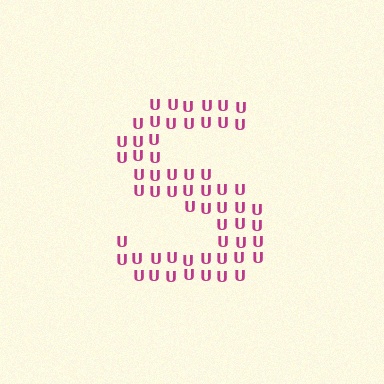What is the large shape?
The large shape is the letter S.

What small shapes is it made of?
It is made of small letter U's.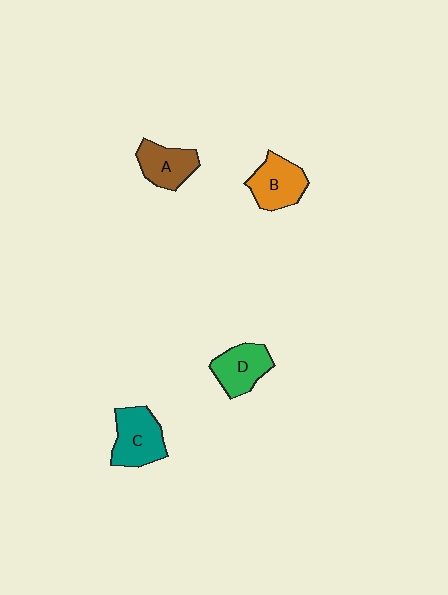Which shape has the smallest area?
Shape A (brown).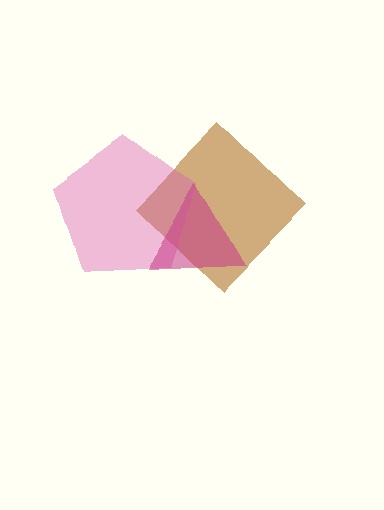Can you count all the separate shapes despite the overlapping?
Yes, there are 3 separate shapes.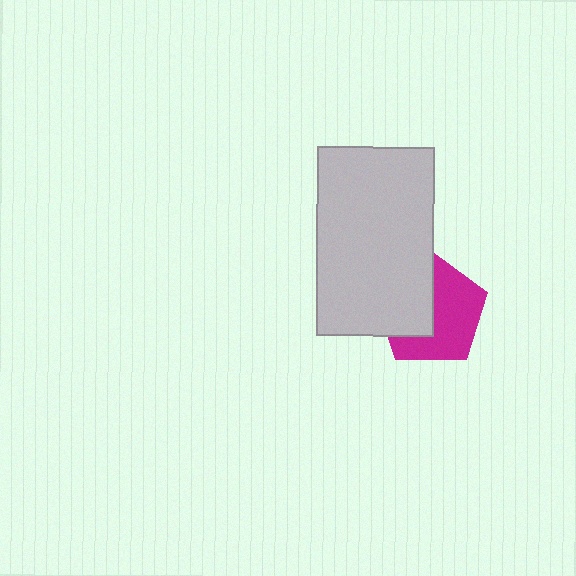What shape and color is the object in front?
The object in front is a light gray rectangle.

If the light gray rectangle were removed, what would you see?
You would see the complete magenta pentagon.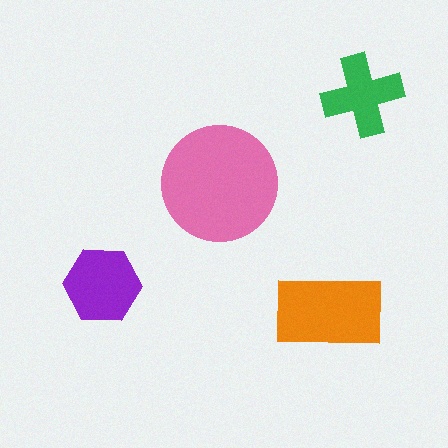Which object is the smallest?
The green cross.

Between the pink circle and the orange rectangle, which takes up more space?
The pink circle.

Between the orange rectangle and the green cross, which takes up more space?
The orange rectangle.